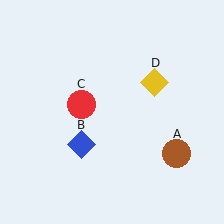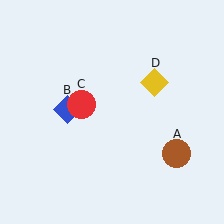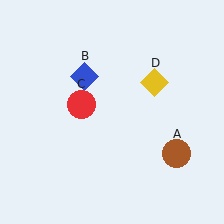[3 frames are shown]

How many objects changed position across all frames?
1 object changed position: blue diamond (object B).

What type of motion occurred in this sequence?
The blue diamond (object B) rotated clockwise around the center of the scene.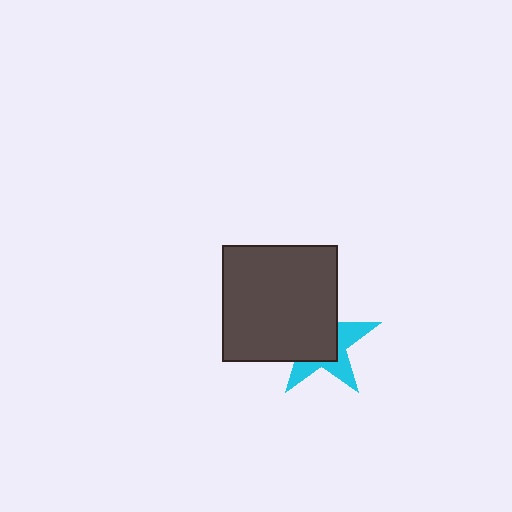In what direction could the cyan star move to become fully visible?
The cyan star could move toward the lower-right. That would shift it out from behind the dark gray square entirely.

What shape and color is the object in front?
The object in front is a dark gray square.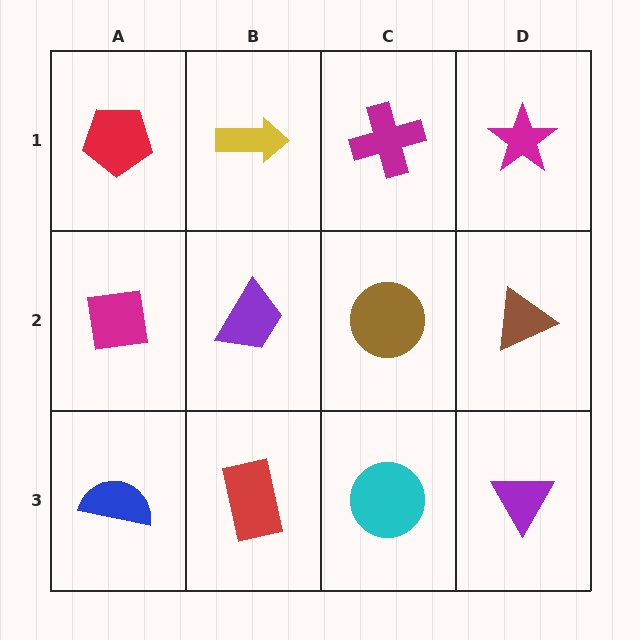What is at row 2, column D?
A brown triangle.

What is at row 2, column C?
A brown circle.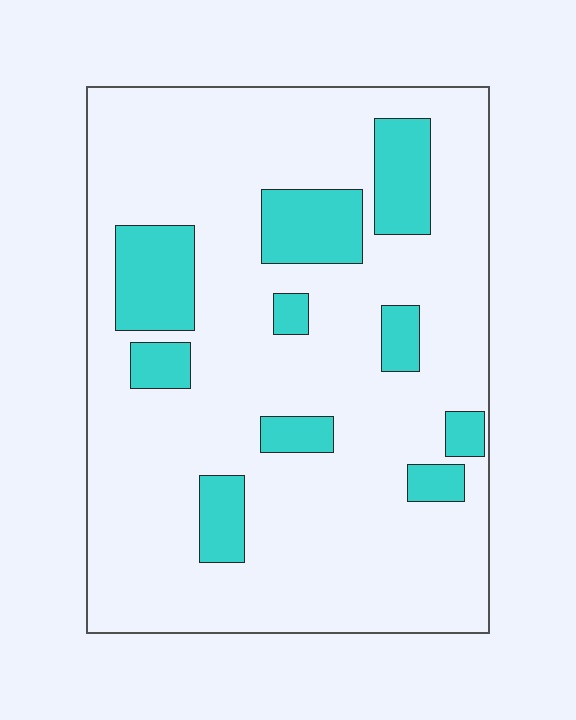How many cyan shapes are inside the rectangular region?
10.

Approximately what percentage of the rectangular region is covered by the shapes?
Approximately 20%.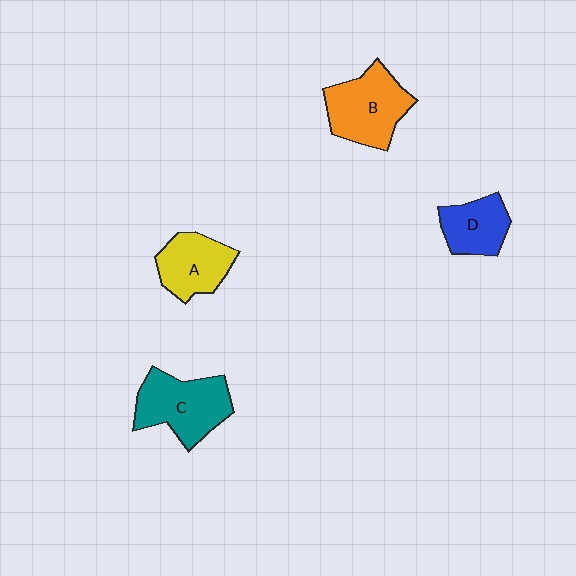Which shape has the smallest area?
Shape D (blue).